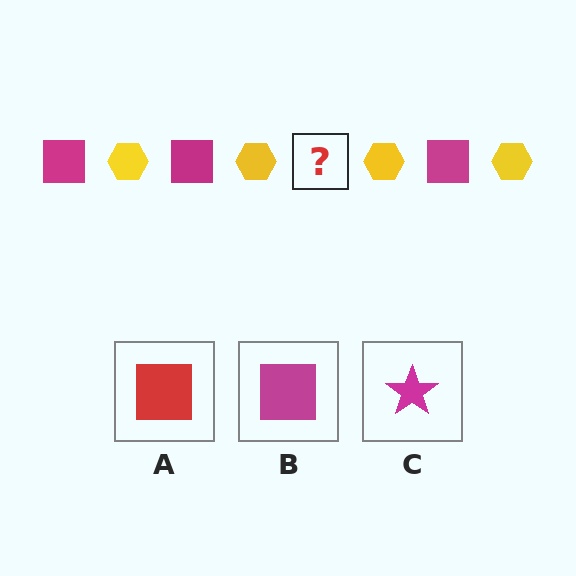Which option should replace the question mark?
Option B.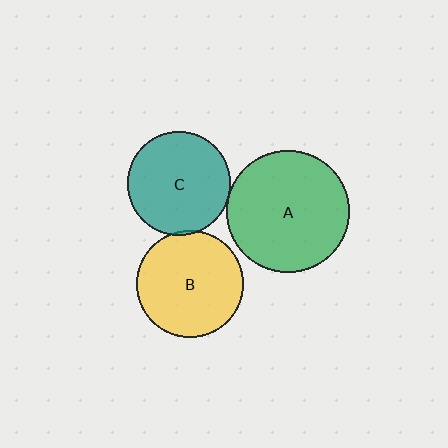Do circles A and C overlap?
Yes.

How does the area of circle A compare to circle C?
Approximately 1.4 times.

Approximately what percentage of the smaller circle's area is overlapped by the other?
Approximately 5%.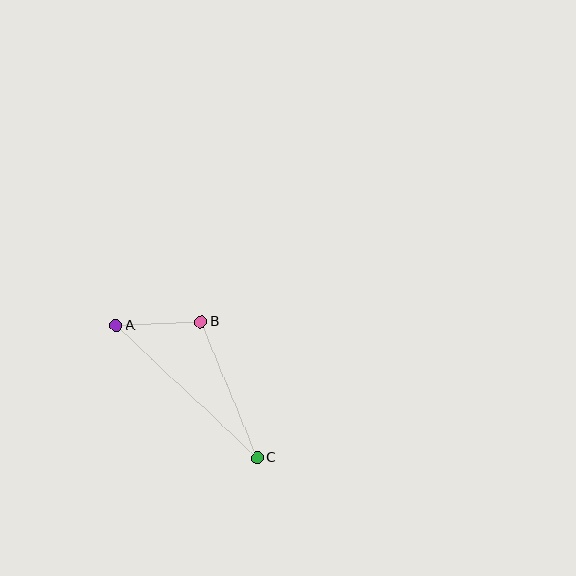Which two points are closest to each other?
Points A and B are closest to each other.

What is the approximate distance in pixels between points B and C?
The distance between B and C is approximately 147 pixels.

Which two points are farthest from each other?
Points A and C are farthest from each other.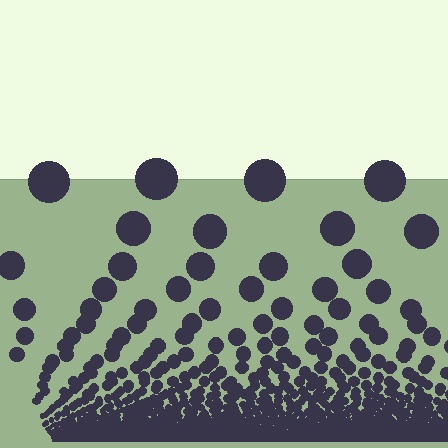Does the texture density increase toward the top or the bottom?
Density increases toward the bottom.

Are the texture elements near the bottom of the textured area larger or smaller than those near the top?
Smaller. The gradient is inverted — elements near the bottom are smaller and denser.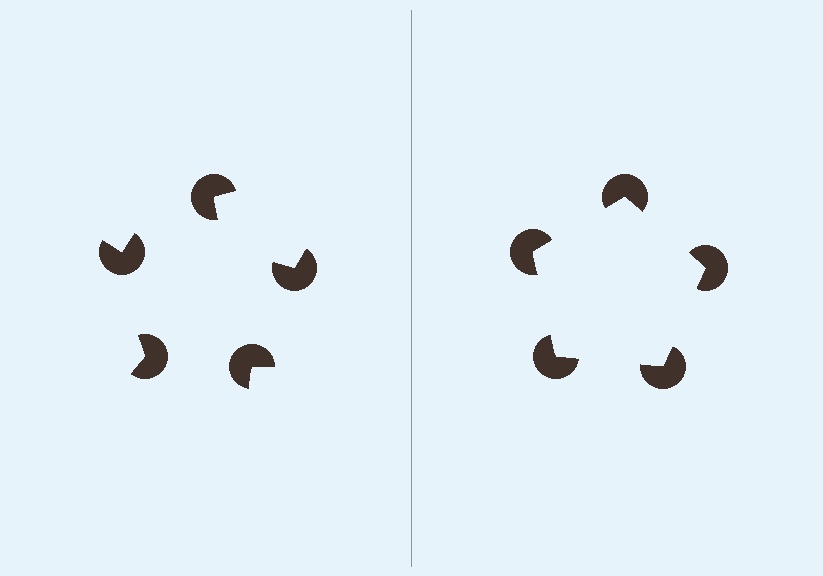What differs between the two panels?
The pac-man discs are positioned identically on both sides; only the wedge orientations differ. On the right they align to a pentagon; on the left they are misaligned.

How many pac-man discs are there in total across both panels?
10 — 5 on each side.